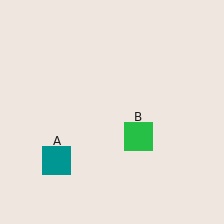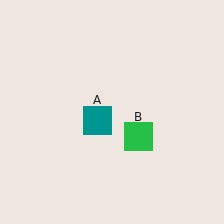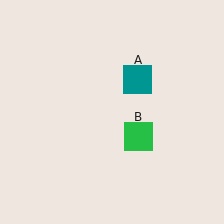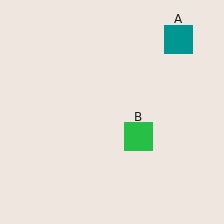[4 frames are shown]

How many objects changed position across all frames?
1 object changed position: teal square (object A).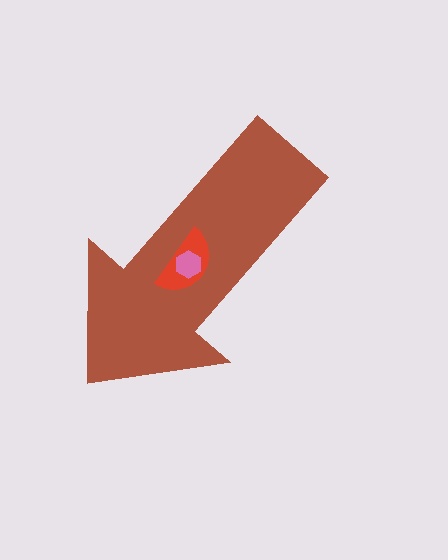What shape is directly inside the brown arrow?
The red semicircle.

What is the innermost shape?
The pink hexagon.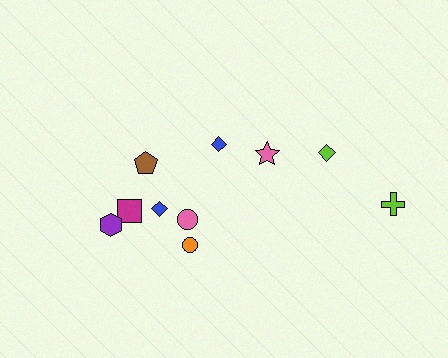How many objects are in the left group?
There are 7 objects.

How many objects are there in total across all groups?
There are 10 objects.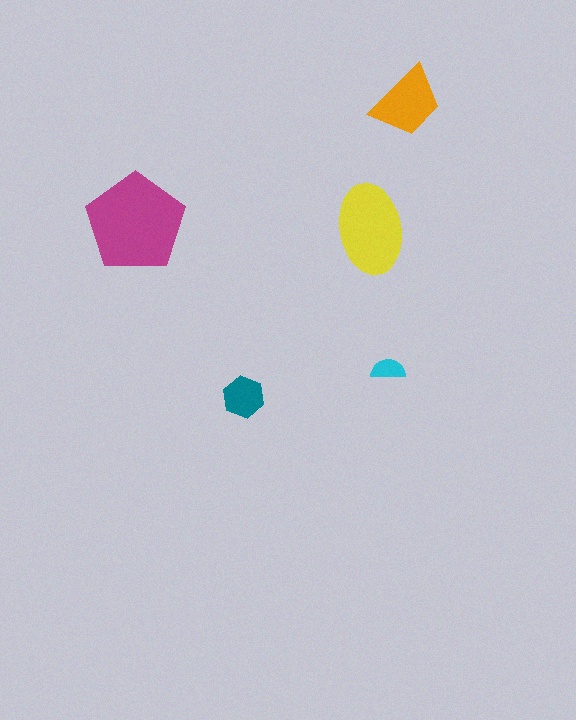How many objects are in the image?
There are 5 objects in the image.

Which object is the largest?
The magenta pentagon.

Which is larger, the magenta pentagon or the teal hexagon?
The magenta pentagon.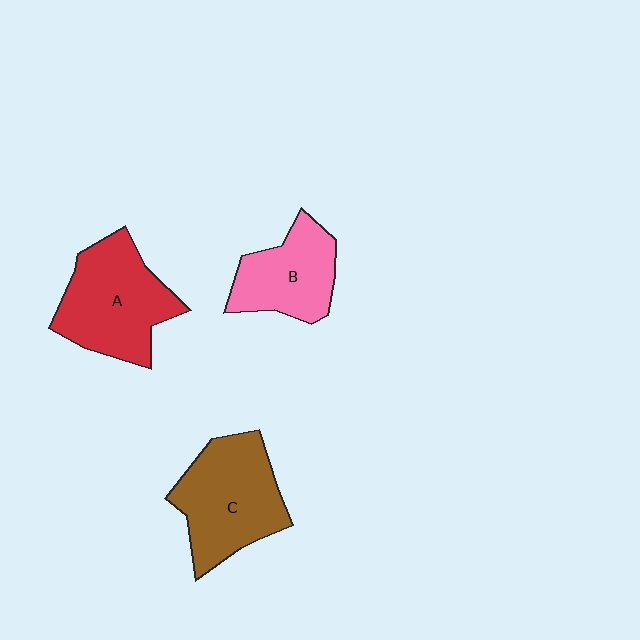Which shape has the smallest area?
Shape B (pink).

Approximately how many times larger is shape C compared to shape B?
Approximately 1.4 times.